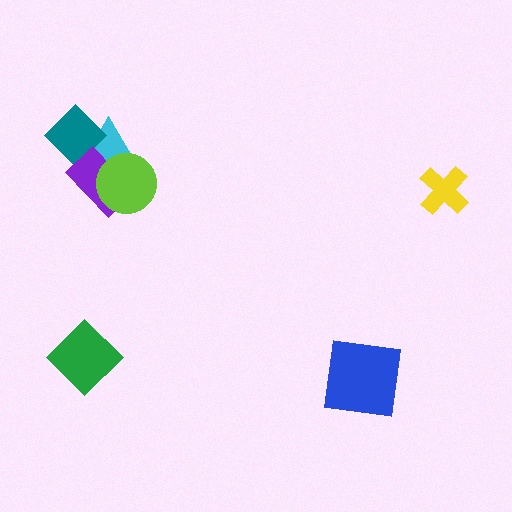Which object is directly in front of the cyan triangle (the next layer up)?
The teal diamond is directly in front of the cyan triangle.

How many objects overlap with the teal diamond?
2 objects overlap with the teal diamond.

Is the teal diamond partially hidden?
Yes, it is partially covered by another shape.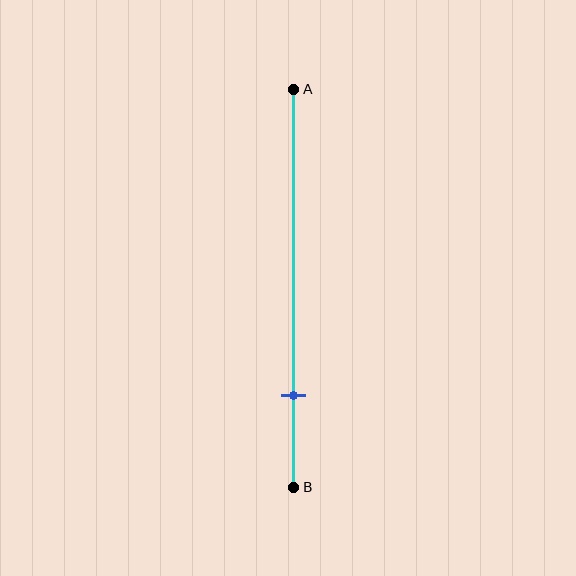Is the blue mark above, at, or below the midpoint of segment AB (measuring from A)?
The blue mark is below the midpoint of segment AB.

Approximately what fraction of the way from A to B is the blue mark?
The blue mark is approximately 75% of the way from A to B.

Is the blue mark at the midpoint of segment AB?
No, the mark is at about 75% from A, not at the 50% midpoint.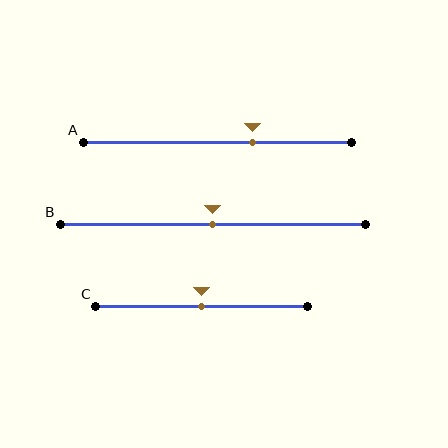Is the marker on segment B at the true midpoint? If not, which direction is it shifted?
Yes, the marker on segment B is at the true midpoint.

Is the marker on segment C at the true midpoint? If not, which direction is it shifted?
Yes, the marker on segment C is at the true midpoint.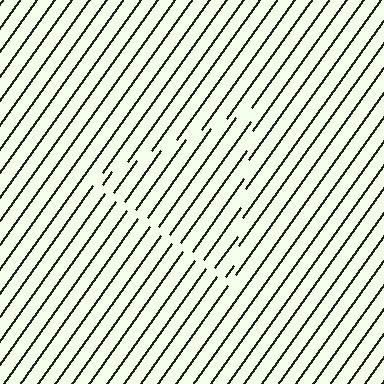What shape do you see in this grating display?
An illusory triangle. The interior of the shape contains the same grating, shifted by half a period — the contour is defined by the phase discontinuity where line-ends from the inner and outer gratings abut.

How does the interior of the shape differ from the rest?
The interior of the shape contains the same grating, shifted by half a period — the contour is defined by the phase discontinuity where line-ends from the inner and outer gratings abut.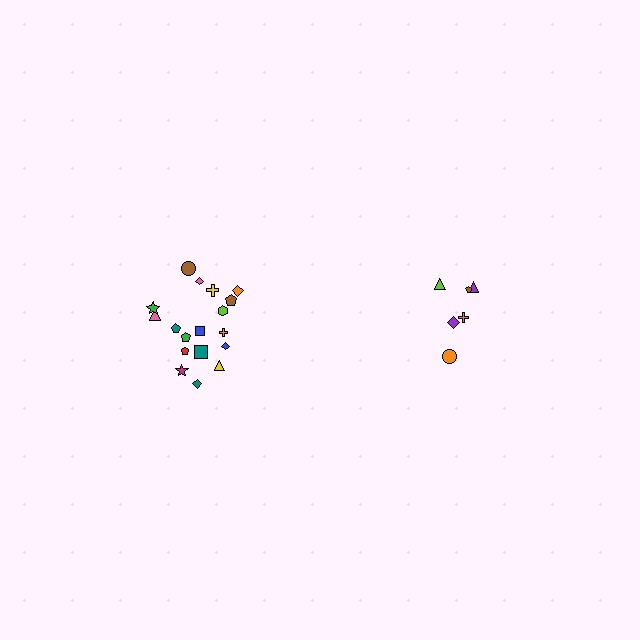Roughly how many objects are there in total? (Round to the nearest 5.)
Roughly 25 objects in total.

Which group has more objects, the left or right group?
The left group.